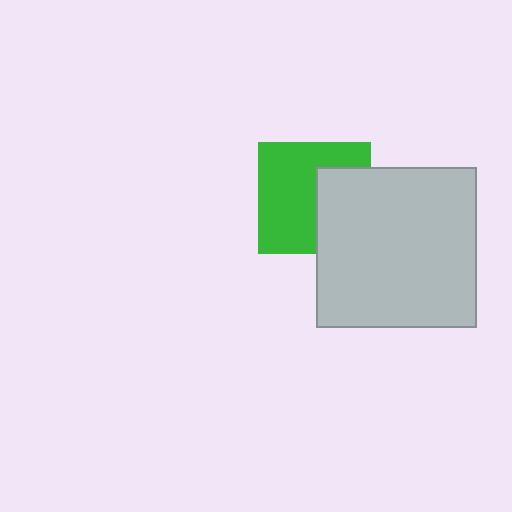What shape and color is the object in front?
The object in front is a light gray square.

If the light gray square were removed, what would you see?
You would see the complete green square.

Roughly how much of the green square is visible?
About half of it is visible (roughly 62%).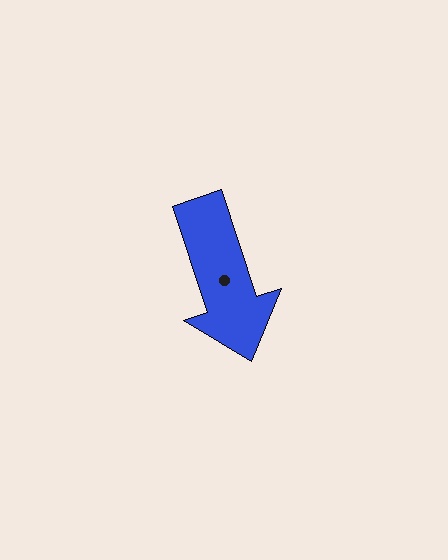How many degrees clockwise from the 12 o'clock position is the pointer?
Approximately 161 degrees.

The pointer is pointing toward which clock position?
Roughly 5 o'clock.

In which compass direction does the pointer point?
South.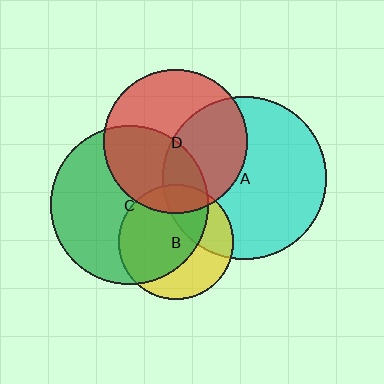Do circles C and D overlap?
Yes.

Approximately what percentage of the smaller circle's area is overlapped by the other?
Approximately 40%.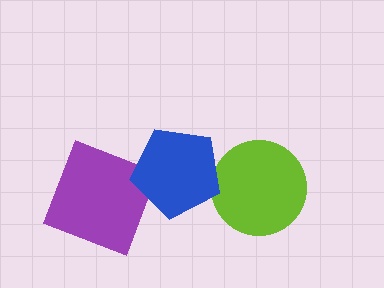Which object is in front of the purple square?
The blue pentagon is in front of the purple square.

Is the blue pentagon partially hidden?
No, no other shape covers it.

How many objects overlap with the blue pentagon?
2 objects overlap with the blue pentagon.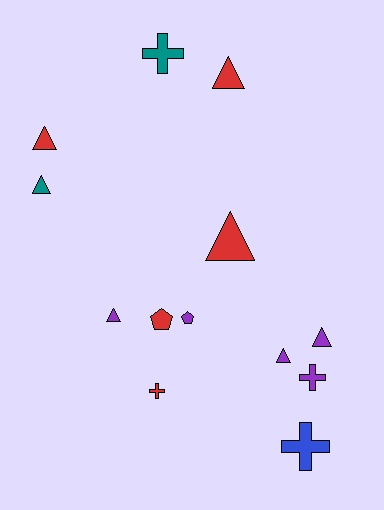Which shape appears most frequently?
Triangle, with 7 objects.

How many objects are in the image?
There are 13 objects.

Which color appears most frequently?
Purple, with 5 objects.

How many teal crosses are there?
There is 1 teal cross.